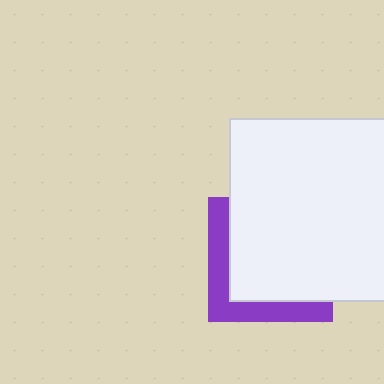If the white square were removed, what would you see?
You would see the complete purple square.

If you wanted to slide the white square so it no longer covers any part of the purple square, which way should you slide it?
Slide it toward the upper-right — that is the most direct way to separate the two shapes.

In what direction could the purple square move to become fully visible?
The purple square could move toward the lower-left. That would shift it out from behind the white square entirely.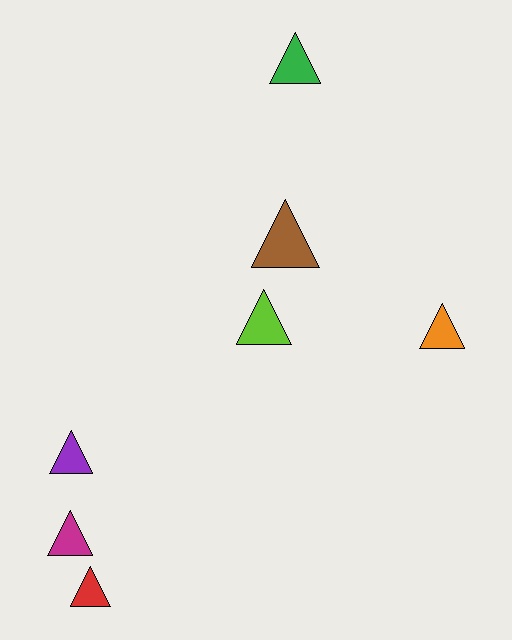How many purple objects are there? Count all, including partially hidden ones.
There is 1 purple object.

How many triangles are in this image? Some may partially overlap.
There are 7 triangles.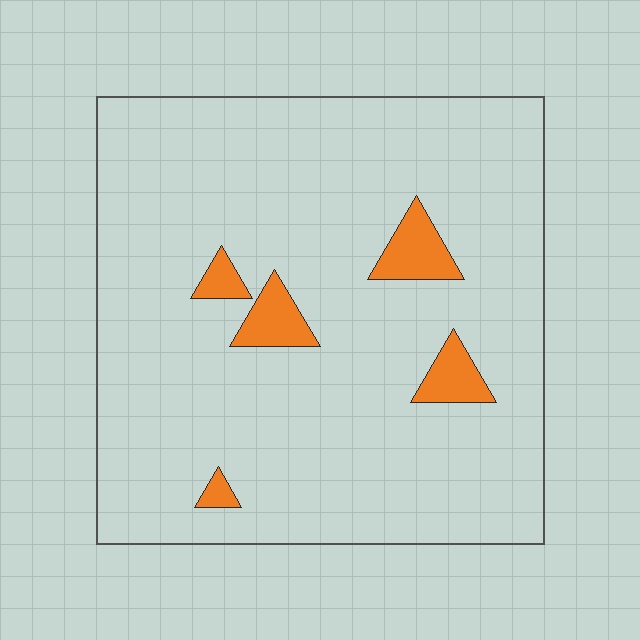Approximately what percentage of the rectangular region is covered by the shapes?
Approximately 5%.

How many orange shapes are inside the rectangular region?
5.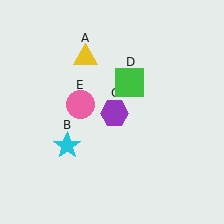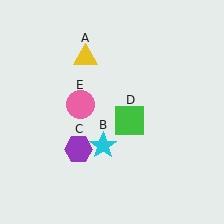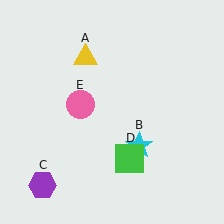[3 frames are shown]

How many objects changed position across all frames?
3 objects changed position: cyan star (object B), purple hexagon (object C), green square (object D).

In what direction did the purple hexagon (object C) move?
The purple hexagon (object C) moved down and to the left.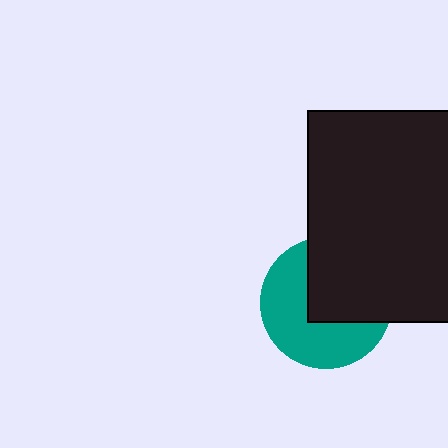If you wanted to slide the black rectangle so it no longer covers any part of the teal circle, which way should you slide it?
Slide it toward the upper-right — that is the most direct way to separate the two shapes.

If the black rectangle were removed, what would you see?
You would see the complete teal circle.